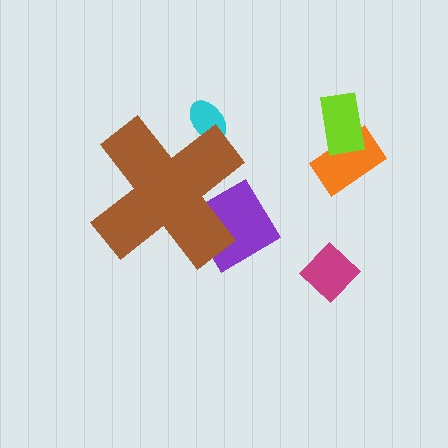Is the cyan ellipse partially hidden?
Yes, the cyan ellipse is partially hidden behind the brown cross.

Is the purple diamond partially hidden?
Yes, the purple diamond is partially hidden behind the brown cross.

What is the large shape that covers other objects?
A brown cross.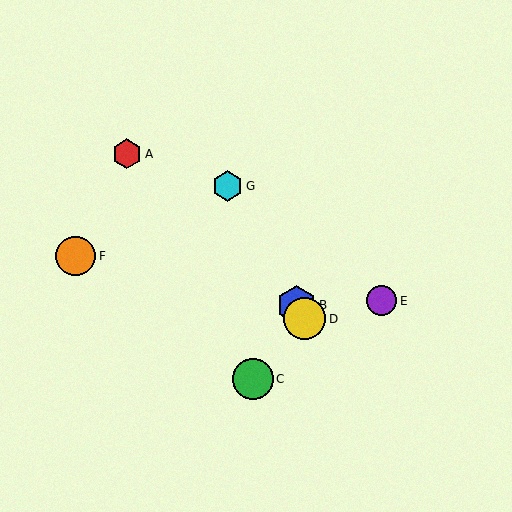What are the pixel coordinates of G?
Object G is at (228, 186).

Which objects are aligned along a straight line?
Objects B, D, G are aligned along a straight line.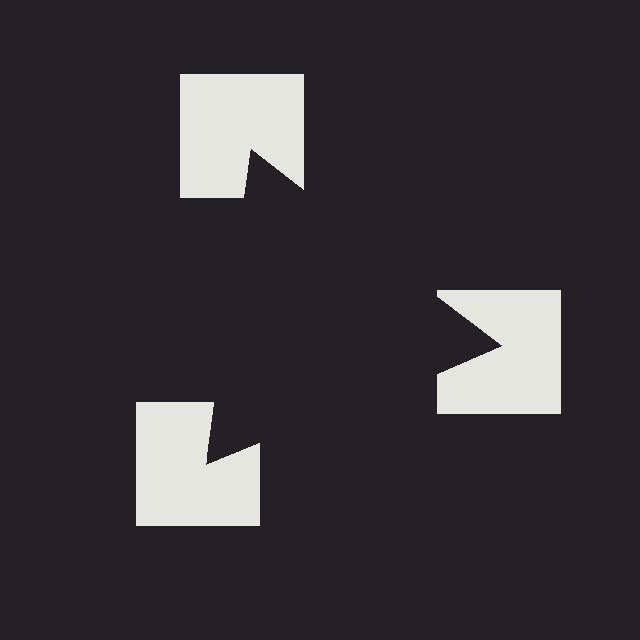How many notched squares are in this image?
There are 3 — one at each vertex of the illusory triangle.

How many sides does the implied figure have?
3 sides.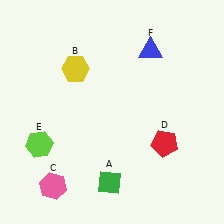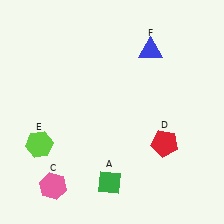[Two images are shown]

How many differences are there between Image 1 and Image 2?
There is 1 difference between the two images.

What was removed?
The yellow hexagon (B) was removed in Image 2.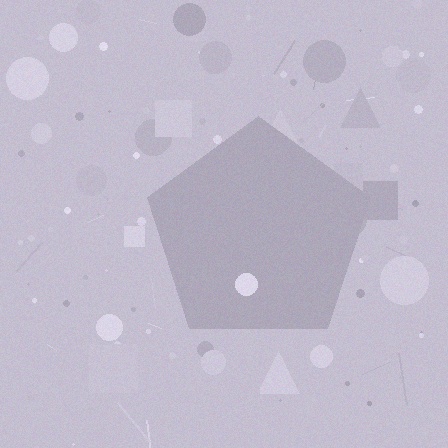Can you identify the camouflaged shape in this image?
The camouflaged shape is a pentagon.